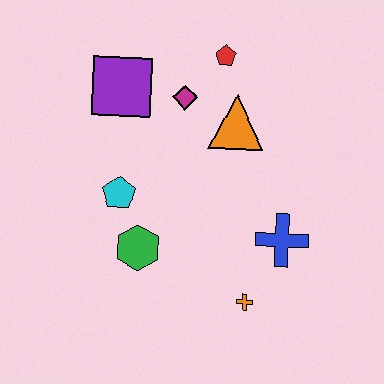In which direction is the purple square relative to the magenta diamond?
The purple square is to the left of the magenta diamond.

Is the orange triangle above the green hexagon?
Yes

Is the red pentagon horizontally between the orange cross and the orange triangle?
No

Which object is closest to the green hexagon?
The cyan pentagon is closest to the green hexagon.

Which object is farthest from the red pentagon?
The orange cross is farthest from the red pentagon.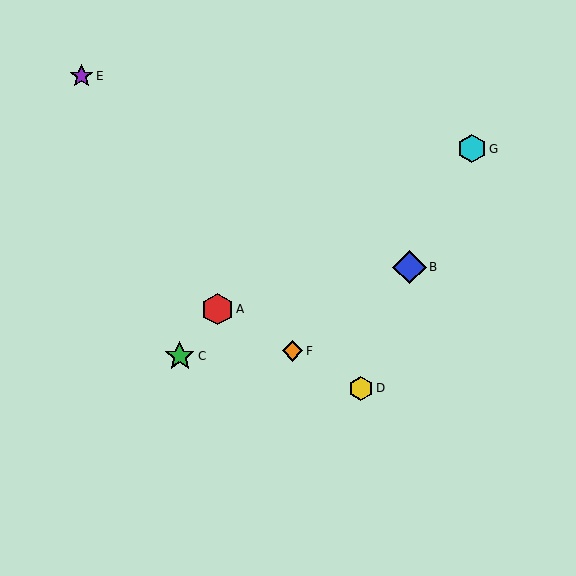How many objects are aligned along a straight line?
3 objects (A, D, F) are aligned along a straight line.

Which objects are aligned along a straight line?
Objects A, D, F are aligned along a straight line.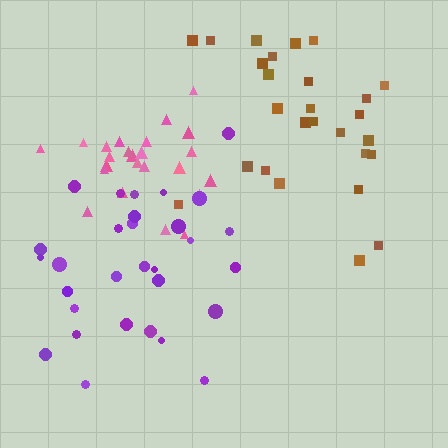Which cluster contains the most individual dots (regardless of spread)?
Purple (30).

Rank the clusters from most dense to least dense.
pink, purple, brown.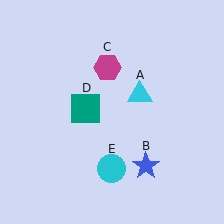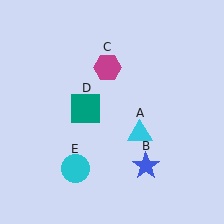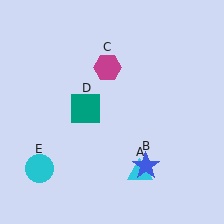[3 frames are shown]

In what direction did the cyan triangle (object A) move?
The cyan triangle (object A) moved down.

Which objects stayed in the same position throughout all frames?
Blue star (object B) and magenta hexagon (object C) and teal square (object D) remained stationary.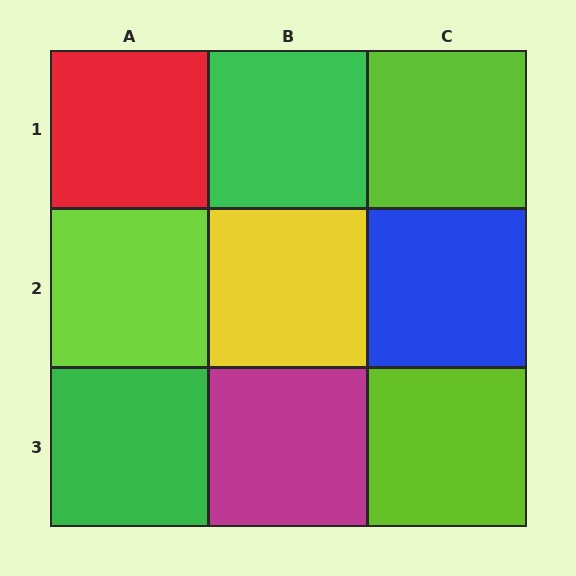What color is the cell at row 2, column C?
Blue.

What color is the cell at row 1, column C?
Lime.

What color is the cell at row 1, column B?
Green.